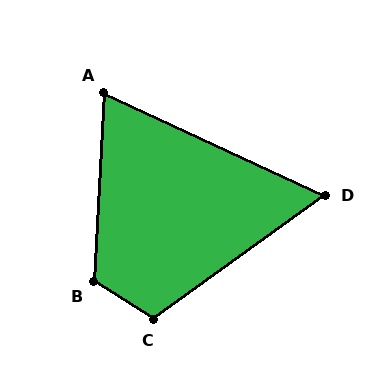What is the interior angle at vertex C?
Approximately 112 degrees (obtuse).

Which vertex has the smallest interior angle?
D, at approximately 61 degrees.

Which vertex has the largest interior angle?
B, at approximately 119 degrees.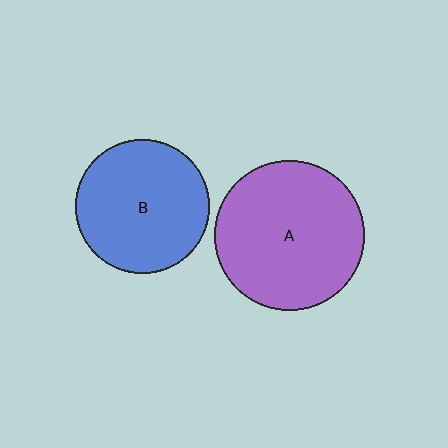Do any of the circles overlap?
No, none of the circles overlap.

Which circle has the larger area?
Circle A (purple).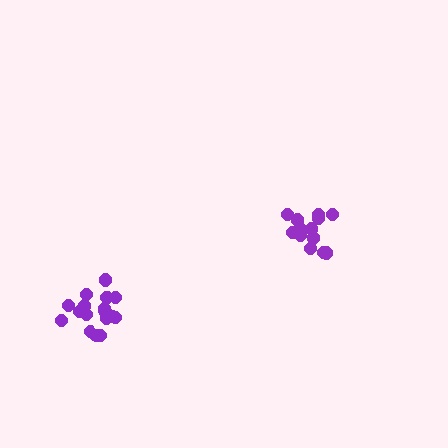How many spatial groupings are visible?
There are 2 spatial groupings.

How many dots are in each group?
Group 1: 13 dots, Group 2: 18 dots (31 total).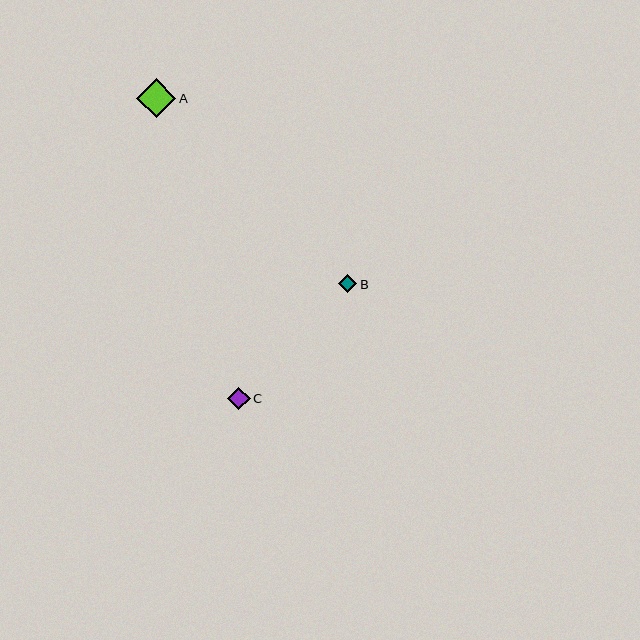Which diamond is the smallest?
Diamond B is the smallest with a size of approximately 18 pixels.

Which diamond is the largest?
Diamond A is the largest with a size of approximately 40 pixels.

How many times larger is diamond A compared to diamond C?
Diamond A is approximately 1.7 times the size of diamond C.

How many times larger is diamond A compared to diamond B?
Diamond A is approximately 2.2 times the size of diamond B.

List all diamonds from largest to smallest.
From largest to smallest: A, C, B.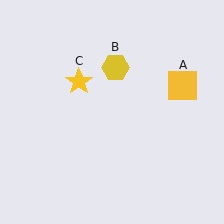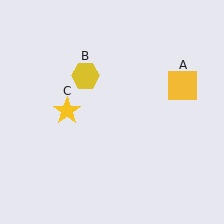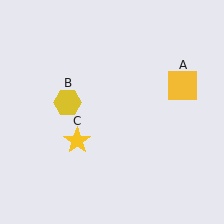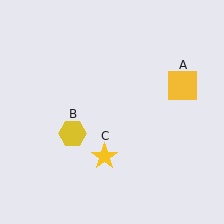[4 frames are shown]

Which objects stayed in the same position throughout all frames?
Yellow square (object A) remained stationary.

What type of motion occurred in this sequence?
The yellow hexagon (object B), yellow star (object C) rotated counterclockwise around the center of the scene.